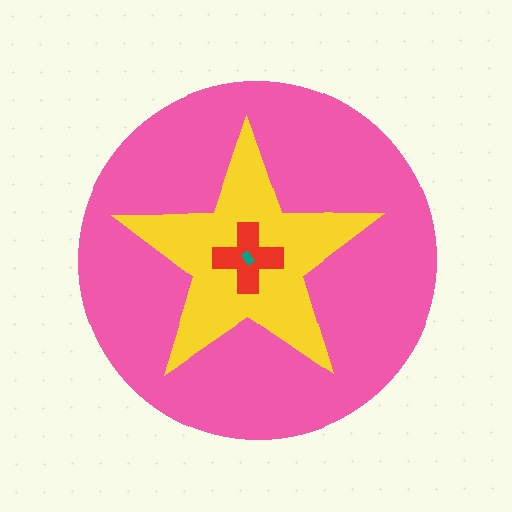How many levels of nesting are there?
4.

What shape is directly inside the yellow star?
The red cross.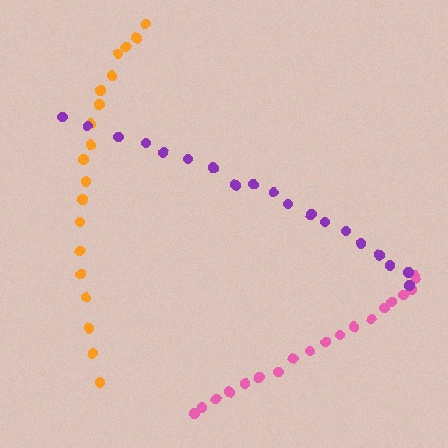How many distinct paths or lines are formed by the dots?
There are 3 distinct paths.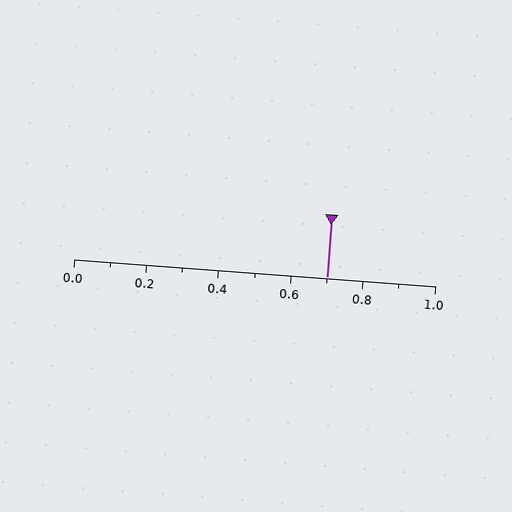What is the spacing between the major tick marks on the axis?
The major ticks are spaced 0.2 apart.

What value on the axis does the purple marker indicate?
The marker indicates approximately 0.7.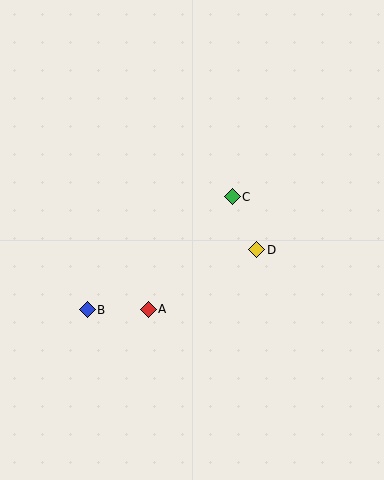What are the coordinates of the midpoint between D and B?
The midpoint between D and B is at (172, 280).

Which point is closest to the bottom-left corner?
Point B is closest to the bottom-left corner.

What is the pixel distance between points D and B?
The distance between D and B is 180 pixels.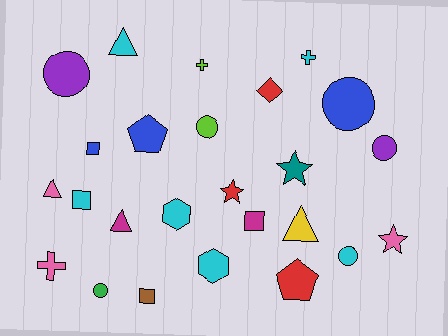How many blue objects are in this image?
There are 3 blue objects.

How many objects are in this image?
There are 25 objects.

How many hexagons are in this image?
There are 2 hexagons.